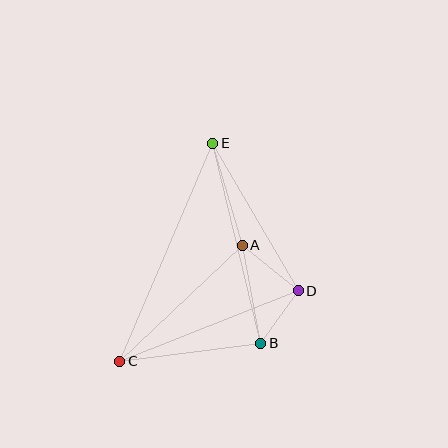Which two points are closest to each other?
Points B and D are closest to each other.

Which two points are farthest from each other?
Points C and E are farthest from each other.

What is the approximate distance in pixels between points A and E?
The distance between A and E is approximately 106 pixels.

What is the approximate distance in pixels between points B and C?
The distance between B and C is approximately 142 pixels.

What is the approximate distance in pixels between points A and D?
The distance between A and D is approximately 72 pixels.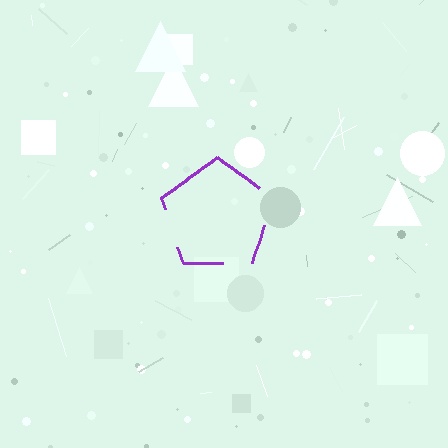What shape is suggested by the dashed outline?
The dashed outline suggests a pentagon.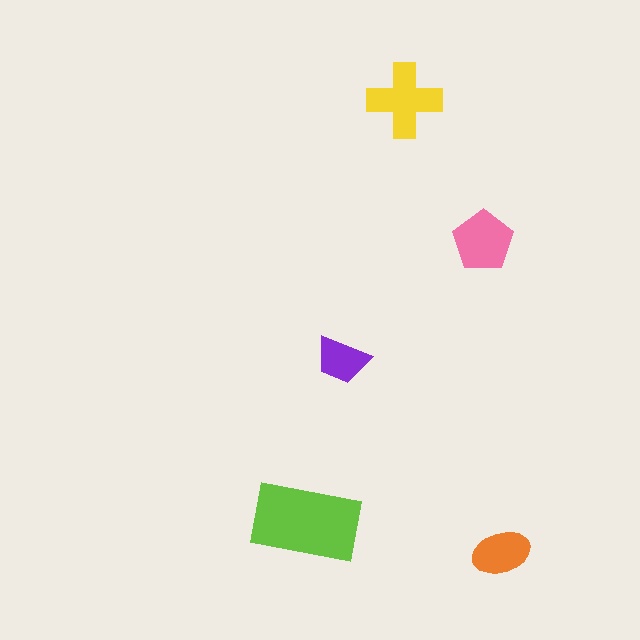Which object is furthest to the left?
The lime rectangle is leftmost.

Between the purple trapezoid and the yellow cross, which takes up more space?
The yellow cross.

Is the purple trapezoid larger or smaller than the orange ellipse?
Smaller.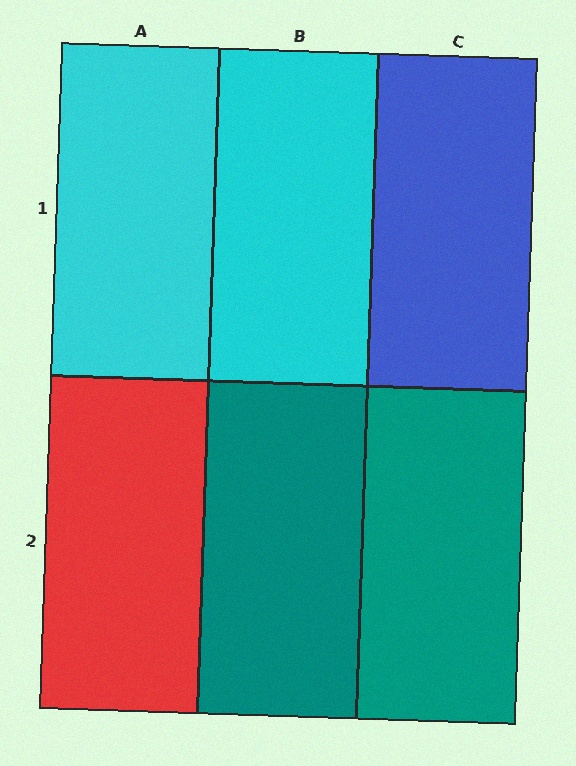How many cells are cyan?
2 cells are cyan.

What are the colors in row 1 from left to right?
Cyan, cyan, blue.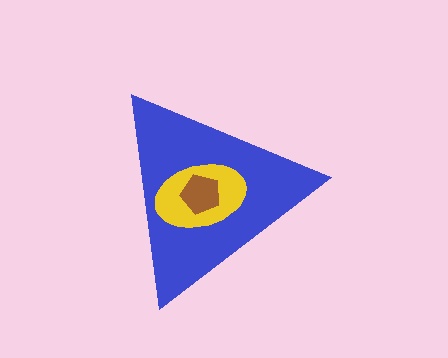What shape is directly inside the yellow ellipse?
The brown pentagon.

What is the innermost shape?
The brown pentagon.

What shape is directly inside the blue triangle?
The yellow ellipse.